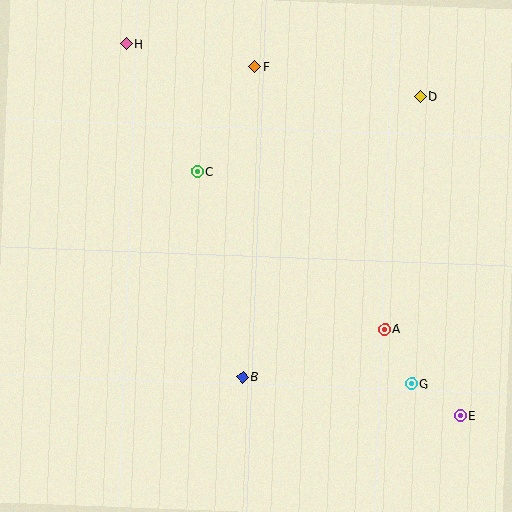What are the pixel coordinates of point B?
Point B is at (242, 377).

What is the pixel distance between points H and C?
The distance between H and C is 146 pixels.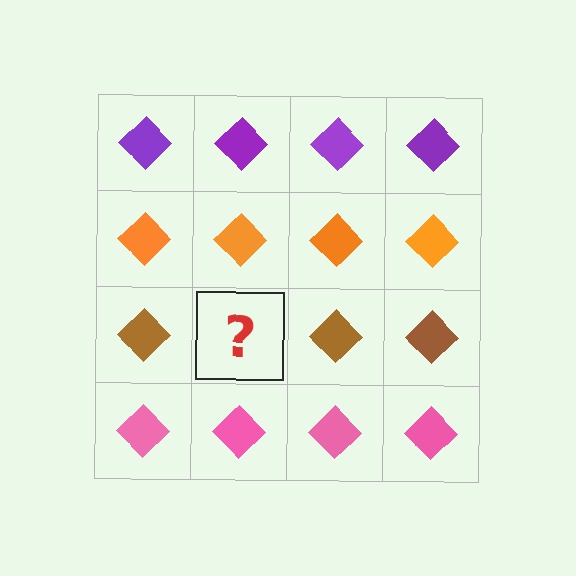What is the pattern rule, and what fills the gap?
The rule is that each row has a consistent color. The gap should be filled with a brown diamond.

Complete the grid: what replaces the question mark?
The question mark should be replaced with a brown diamond.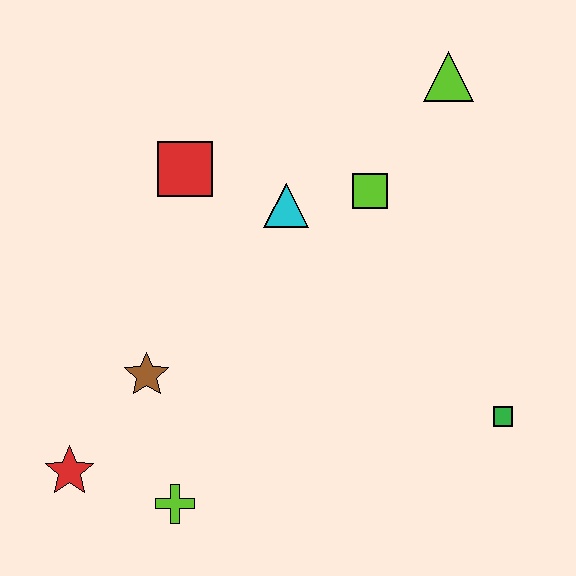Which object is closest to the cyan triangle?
The lime square is closest to the cyan triangle.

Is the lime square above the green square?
Yes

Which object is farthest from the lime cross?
The lime triangle is farthest from the lime cross.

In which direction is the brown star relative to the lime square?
The brown star is to the left of the lime square.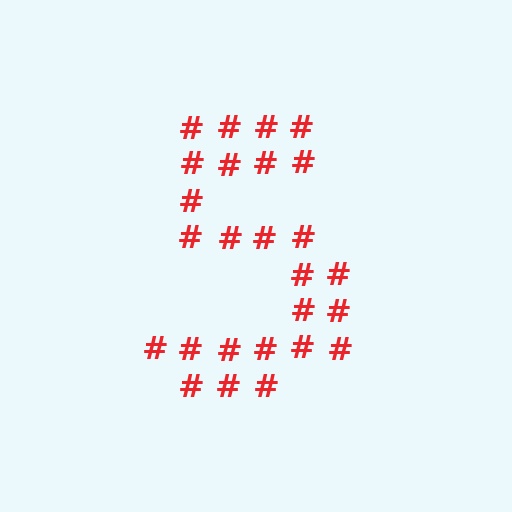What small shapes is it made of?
It is made of small hash symbols.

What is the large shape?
The large shape is the digit 5.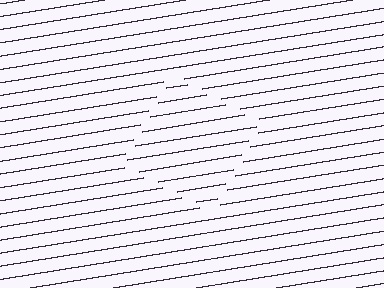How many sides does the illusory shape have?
4 sides — the line-ends trace a square.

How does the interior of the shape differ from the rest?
The interior of the shape contains the same grating, shifted by half a period — the contour is defined by the phase discontinuity where line-ends from the inner and outer gratings abut.